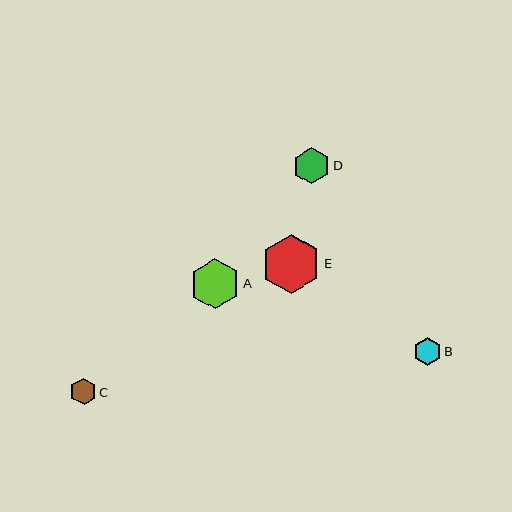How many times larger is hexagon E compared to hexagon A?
Hexagon E is approximately 1.2 times the size of hexagon A.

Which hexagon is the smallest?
Hexagon C is the smallest with a size of approximately 27 pixels.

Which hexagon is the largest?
Hexagon E is the largest with a size of approximately 59 pixels.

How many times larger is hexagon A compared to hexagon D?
Hexagon A is approximately 1.4 times the size of hexagon D.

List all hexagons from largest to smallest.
From largest to smallest: E, A, D, B, C.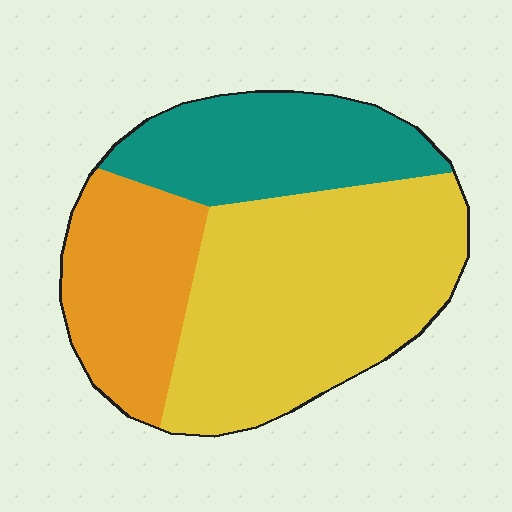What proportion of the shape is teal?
Teal covers about 25% of the shape.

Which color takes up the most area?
Yellow, at roughly 50%.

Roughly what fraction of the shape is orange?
Orange takes up about one quarter (1/4) of the shape.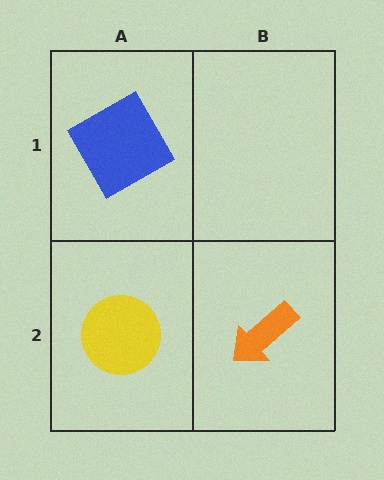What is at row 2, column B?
An orange arrow.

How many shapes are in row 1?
1 shape.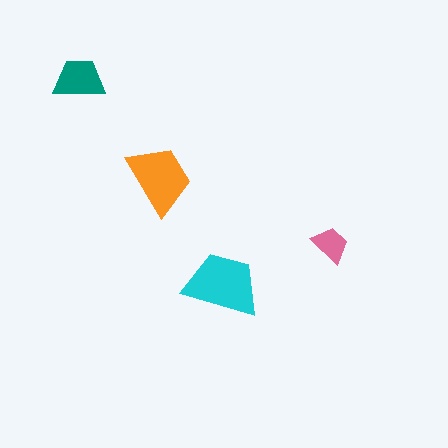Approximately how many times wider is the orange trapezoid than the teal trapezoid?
About 1.5 times wider.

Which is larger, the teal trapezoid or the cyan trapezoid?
The cyan one.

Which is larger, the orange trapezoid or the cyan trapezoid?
The cyan one.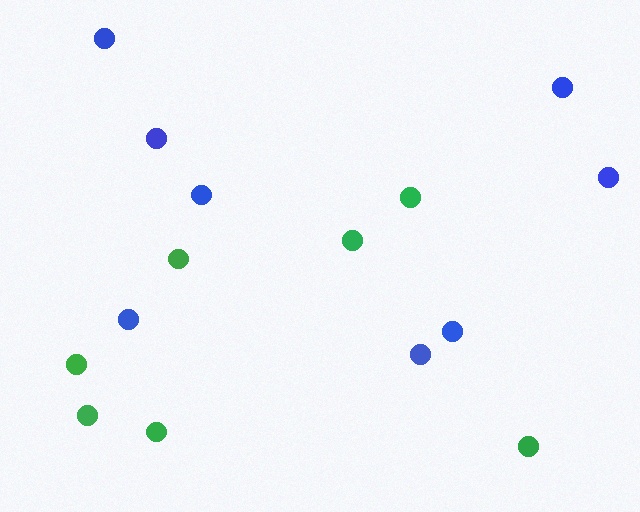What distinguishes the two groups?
There are 2 groups: one group of green circles (7) and one group of blue circles (8).